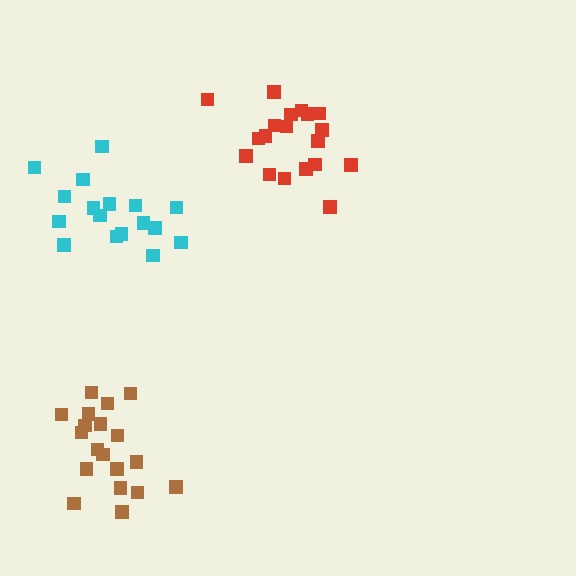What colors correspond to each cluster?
The clusters are colored: brown, red, cyan.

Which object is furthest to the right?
The red cluster is rightmost.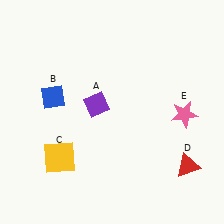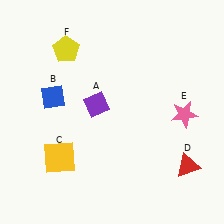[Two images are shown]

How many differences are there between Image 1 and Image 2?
There is 1 difference between the two images.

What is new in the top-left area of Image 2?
A yellow pentagon (F) was added in the top-left area of Image 2.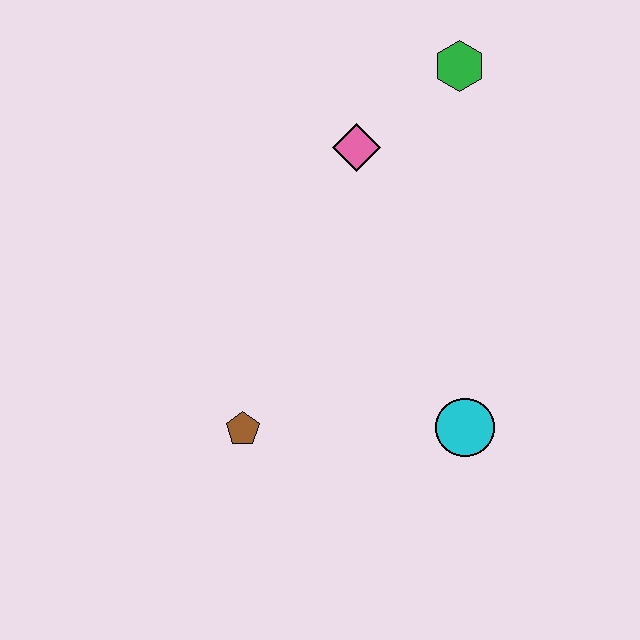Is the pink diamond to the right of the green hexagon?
No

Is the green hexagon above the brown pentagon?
Yes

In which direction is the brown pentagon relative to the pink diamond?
The brown pentagon is below the pink diamond.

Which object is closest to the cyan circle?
The brown pentagon is closest to the cyan circle.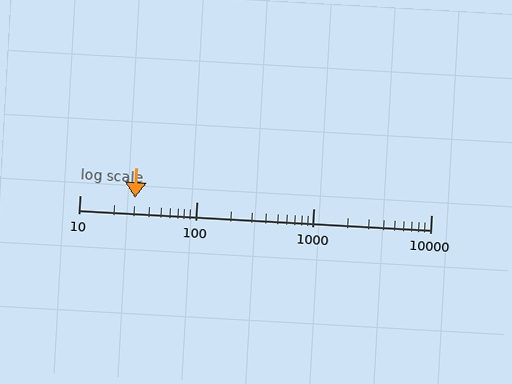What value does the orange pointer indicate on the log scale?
The pointer indicates approximately 30.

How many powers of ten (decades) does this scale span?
The scale spans 3 decades, from 10 to 10000.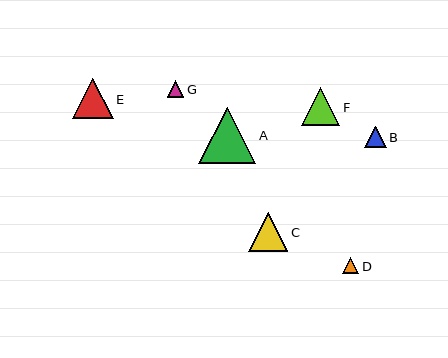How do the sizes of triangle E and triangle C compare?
Triangle E and triangle C are approximately the same size.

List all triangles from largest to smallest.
From largest to smallest: A, E, C, F, B, G, D.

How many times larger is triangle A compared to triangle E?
Triangle A is approximately 1.4 times the size of triangle E.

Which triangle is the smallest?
Triangle D is the smallest with a size of approximately 16 pixels.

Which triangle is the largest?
Triangle A is the largest with a size of approximately 57 pixels.